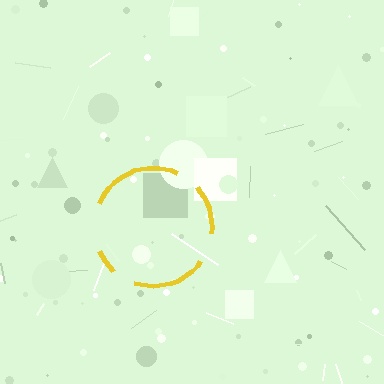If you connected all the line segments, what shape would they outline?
They would outline a circle.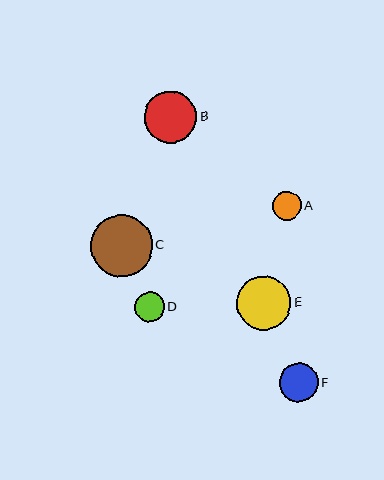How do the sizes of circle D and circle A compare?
Circle D and circle A are approximately the same size.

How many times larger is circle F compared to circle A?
Circle F is approximately 1.4 times the size of circle A.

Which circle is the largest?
Circle C is the largest with a size of approximately 62 pixels.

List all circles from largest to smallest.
From largest to smallest: C, E, B, F, D, A.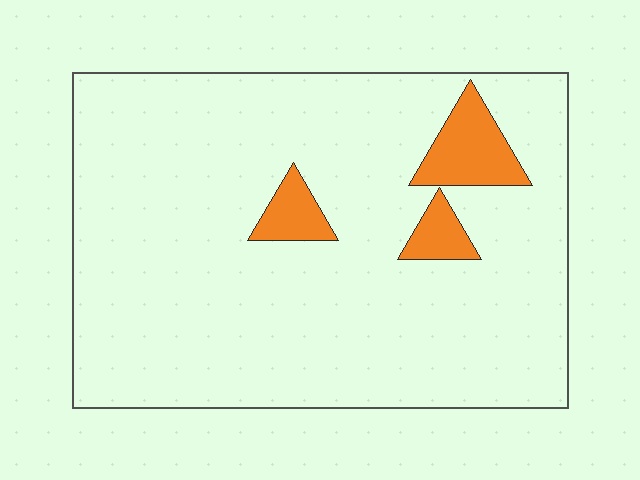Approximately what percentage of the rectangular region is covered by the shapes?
Approximately 10%.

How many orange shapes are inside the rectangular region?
3.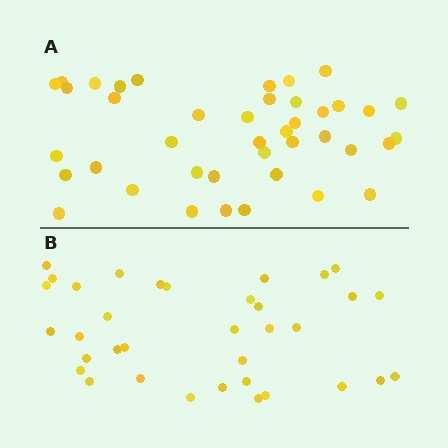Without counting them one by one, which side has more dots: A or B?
Region A (the top region) has more dots.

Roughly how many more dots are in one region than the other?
Region A has about 6 more dots than region B.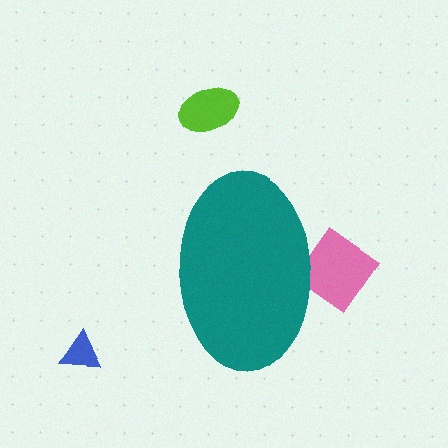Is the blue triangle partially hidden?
No, the blue triangle is fully visible.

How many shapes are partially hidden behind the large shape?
1 shape is partially hidden.